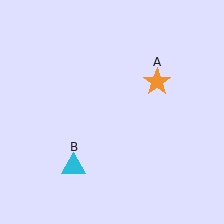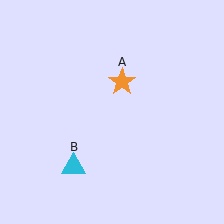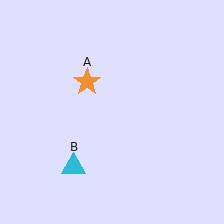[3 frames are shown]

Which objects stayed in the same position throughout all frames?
Cyan triangle (object B) remained stationary.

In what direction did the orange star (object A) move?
The orange star (object A) moved left.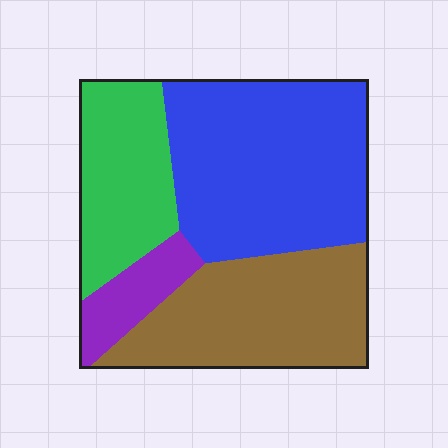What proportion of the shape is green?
Green covers around 20% of the shape.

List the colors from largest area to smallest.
From largest to smallest: blue, brown, green, purple.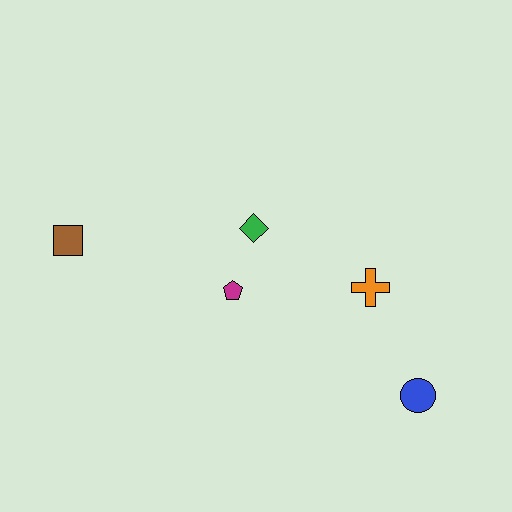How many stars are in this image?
There are no stars.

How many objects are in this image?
There are 5 objects.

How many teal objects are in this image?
There are no teal objects.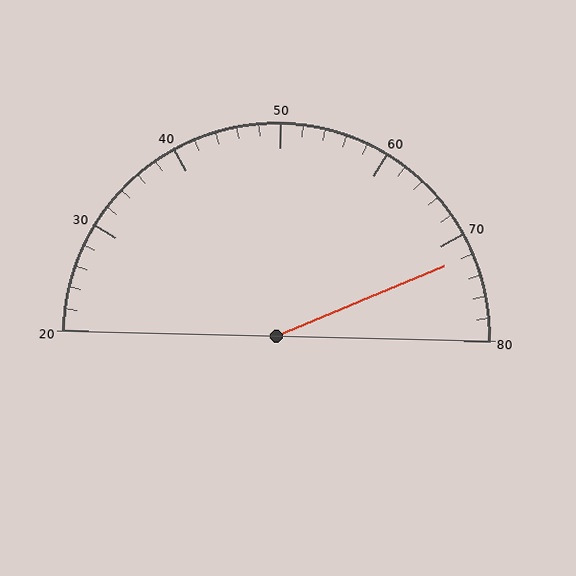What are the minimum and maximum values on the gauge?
The gauge ranges from 20 to 80.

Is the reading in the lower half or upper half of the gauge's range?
The reading is in the upper half of the range (20 to 80).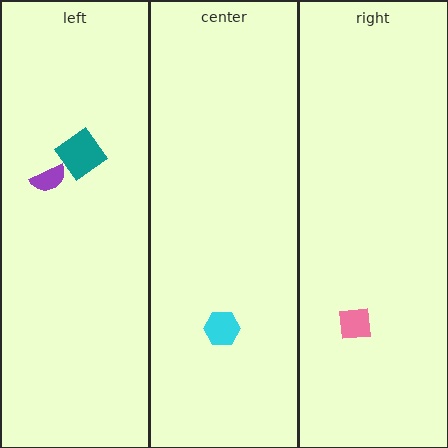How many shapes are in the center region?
1.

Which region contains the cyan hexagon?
The center region.